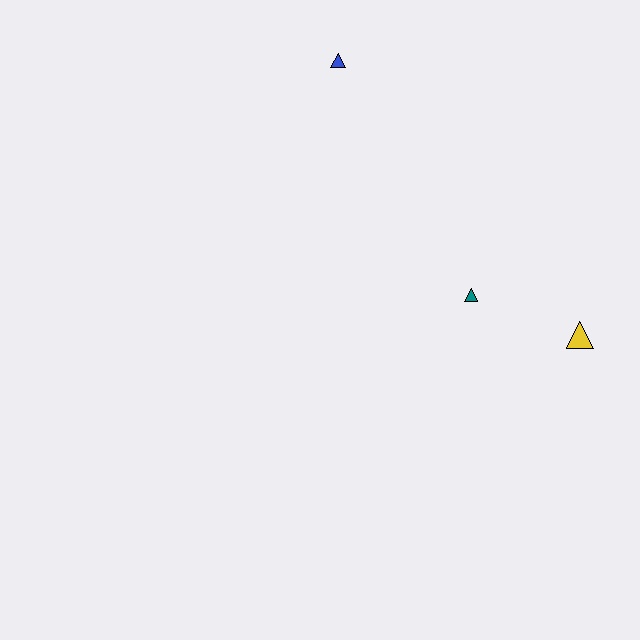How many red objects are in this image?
There are no red objects.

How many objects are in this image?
There are 3 objects.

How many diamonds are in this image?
There are no diamonds.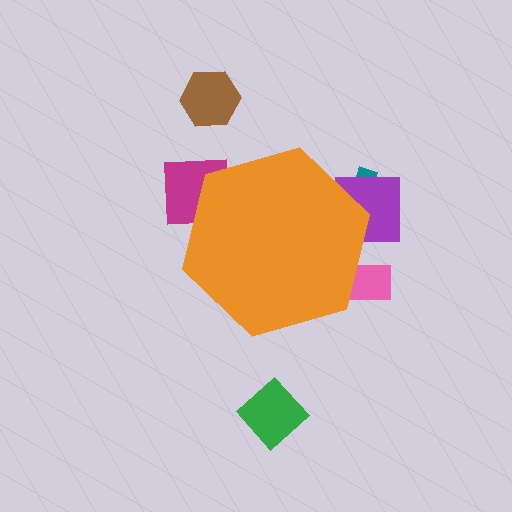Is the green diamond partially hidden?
No, the green diamond is fully visible.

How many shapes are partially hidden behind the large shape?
4 shapes are partially hidden.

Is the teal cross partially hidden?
Yes, the teal cross is partially hidden behind the orange hexagon.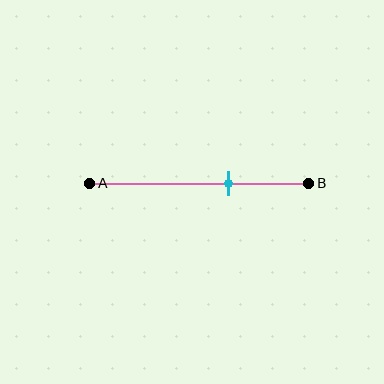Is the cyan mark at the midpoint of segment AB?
No, the mark is at about 65% from A, not at the 50% midpoint.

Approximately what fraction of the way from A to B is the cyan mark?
The cyan mark is approximately 65% of the way from A to B.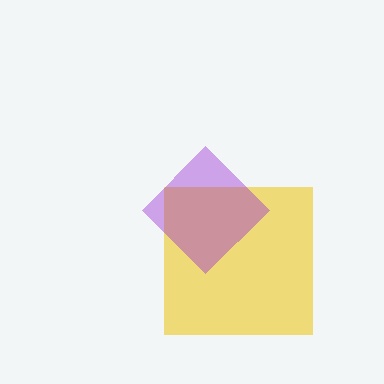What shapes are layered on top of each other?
The layered shapes are: a yellow square, a purple diamond.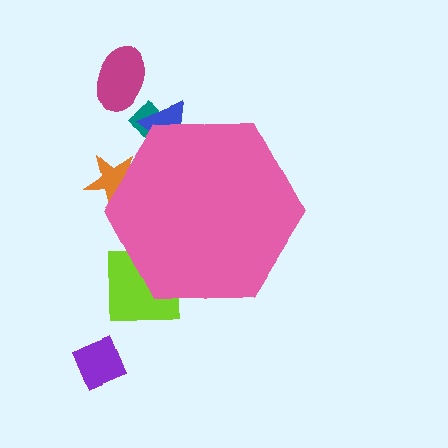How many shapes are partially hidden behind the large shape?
4 shapes are partially hidden.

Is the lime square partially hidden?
Yes, the lime square is partially hidden behind the pink hexagon.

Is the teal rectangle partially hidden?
Yes, the teal rectangle is partially hidden behind the pink hexagon.